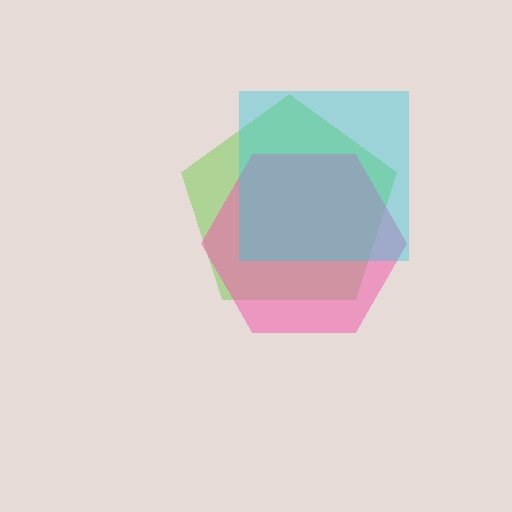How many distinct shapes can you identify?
There are 3 distinct shapes: a lime pentagon, a pink hexagon, a cyan square.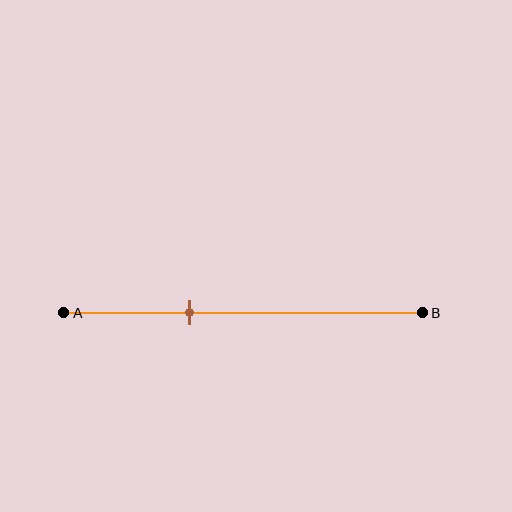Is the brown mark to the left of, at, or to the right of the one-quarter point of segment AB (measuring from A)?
The brown mark is to the right of the one-quarter point of segment AB.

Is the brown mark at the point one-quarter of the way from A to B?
No, the mark is at about 35% from A, not at the 25% one-quarter point.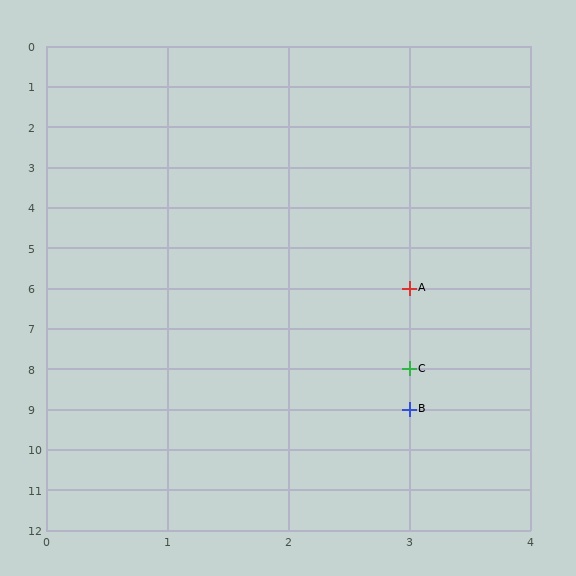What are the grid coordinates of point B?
Point B is at grid coordinates (3, 9).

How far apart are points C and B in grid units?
Points C and B are 1 row apart.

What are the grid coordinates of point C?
Point C is at grid coordinates (3, 8).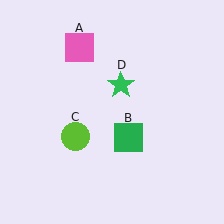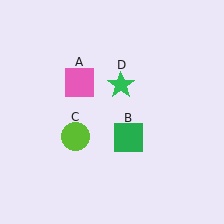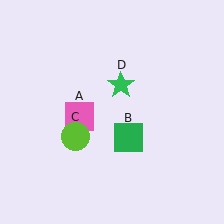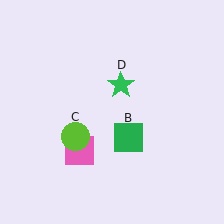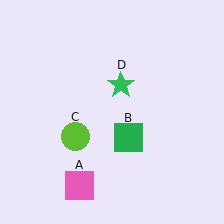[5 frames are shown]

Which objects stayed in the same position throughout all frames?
Green square (object B) and lime circle (object C) and green star (object D) remained stationary.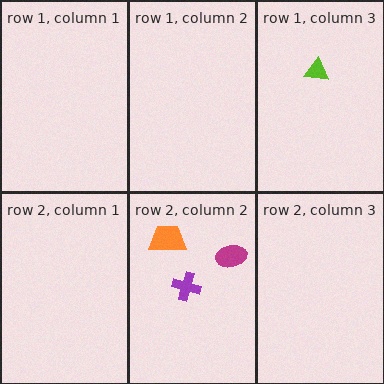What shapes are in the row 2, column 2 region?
The magenta ellipse, the orange trapezoid, the purple cross.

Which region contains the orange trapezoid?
The row 2, column 2 region.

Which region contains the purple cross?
The row 2, column 2 region.